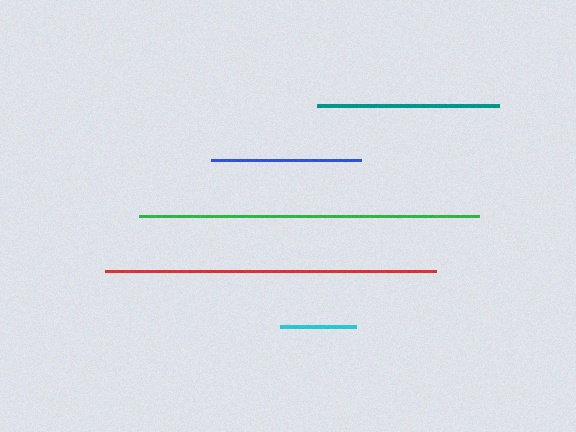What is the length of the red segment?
The red segment is approximately 331 pixels long.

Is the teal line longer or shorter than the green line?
The green line is longer than the teal line.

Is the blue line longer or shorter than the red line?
The red line is longer than the blue line.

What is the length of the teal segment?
The teal segment is approximately 182 pixels long.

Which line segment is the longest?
The green line is the longest at approximately 340 pixels.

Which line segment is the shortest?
The cyan line is the shortest at approximately 77 pixels.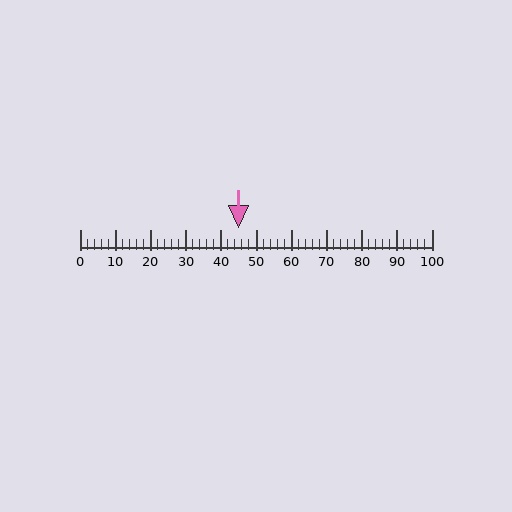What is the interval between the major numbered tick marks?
The major tick marks are spaced 10 units apart.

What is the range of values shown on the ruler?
The ruler shows values from 0 to 100.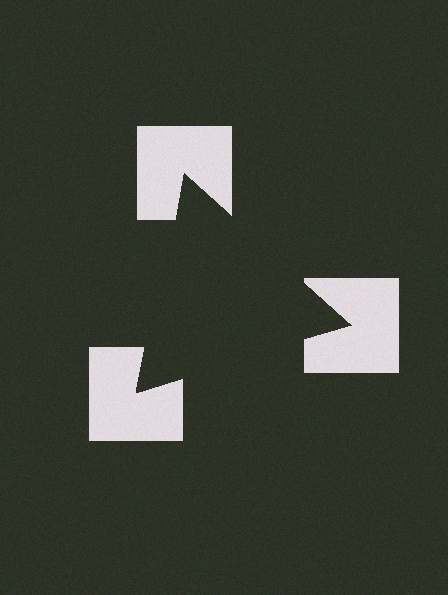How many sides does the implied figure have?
3 sides.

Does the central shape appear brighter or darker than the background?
It typically appears slightly darker than the background, even though no actual brightness change is drawn.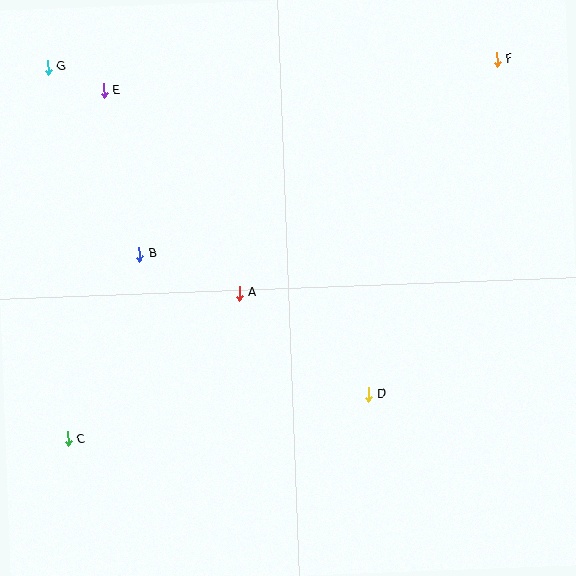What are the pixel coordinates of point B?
Point B is at (139, 254).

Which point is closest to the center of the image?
Point A at (240, 293) is closest to the center.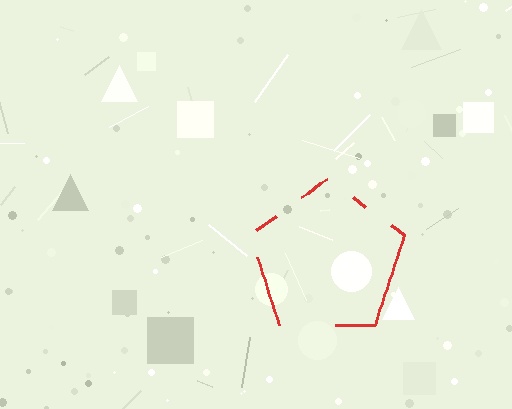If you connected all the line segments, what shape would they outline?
They would outline a pentagon.